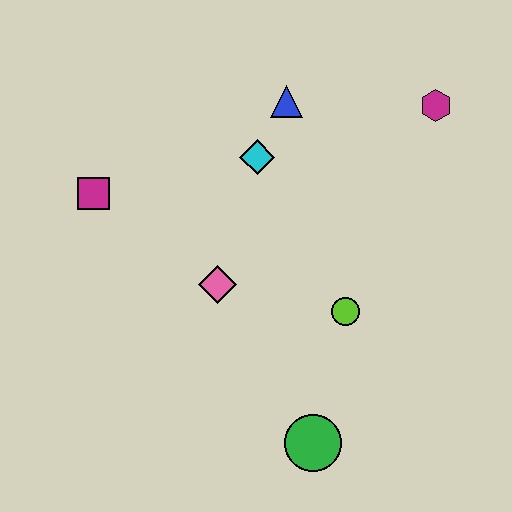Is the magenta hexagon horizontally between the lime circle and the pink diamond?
No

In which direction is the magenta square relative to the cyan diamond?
The magenta square is to the left of the cyan diamond.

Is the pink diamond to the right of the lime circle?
No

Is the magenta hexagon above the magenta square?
Yes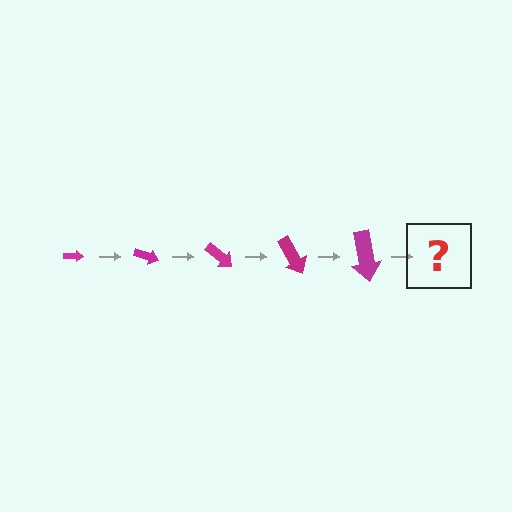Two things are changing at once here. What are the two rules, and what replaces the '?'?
The two rules are that the arrow grows larger each step and it rotates 20 degrees each step. The '?' should be an arrow, larger than the previous one and rotated 100 degrees from the start.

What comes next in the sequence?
The next element should be an arrow, larger than the previous one and rotated 100 degrees from the start.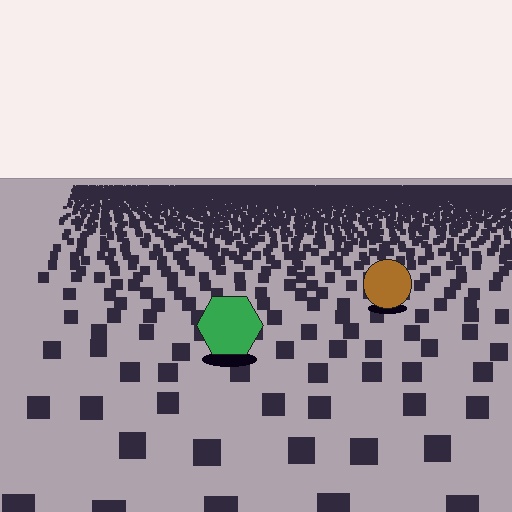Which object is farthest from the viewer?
The brown circle is farthest from the viewer. It appears smaller and the ground texture around it is denser.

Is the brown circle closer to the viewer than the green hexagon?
No. The green hexagon is closer — you can tell from the texture gradient: the ground texture is coarser near it.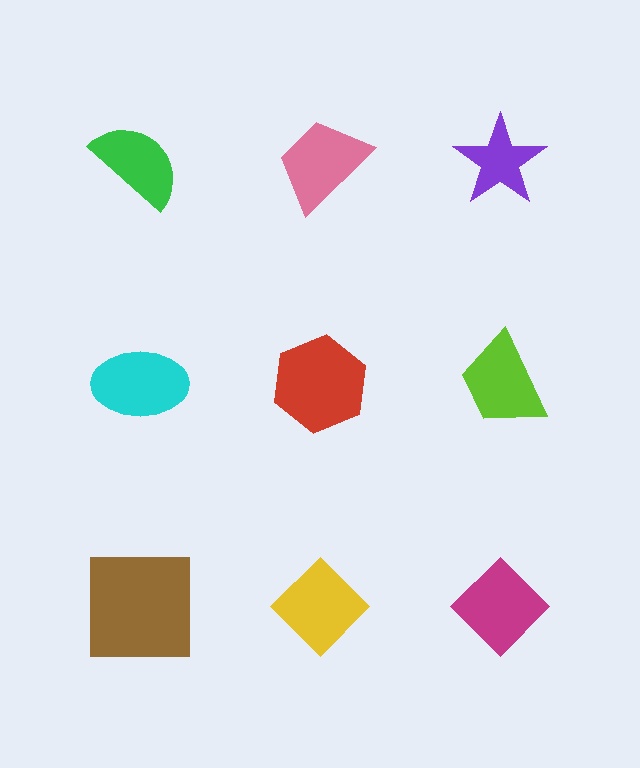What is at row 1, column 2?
A pink trapezoid.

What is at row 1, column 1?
A green semicircle.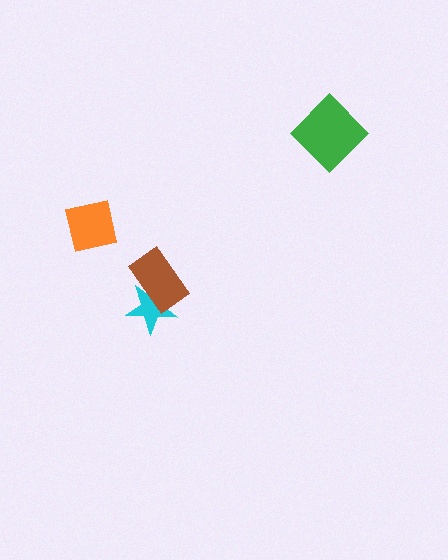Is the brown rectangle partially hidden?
No, no other shape covers it.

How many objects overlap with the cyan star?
1 object overlaps with the cyan star.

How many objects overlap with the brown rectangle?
1 object overlaps with the brown rectangle.